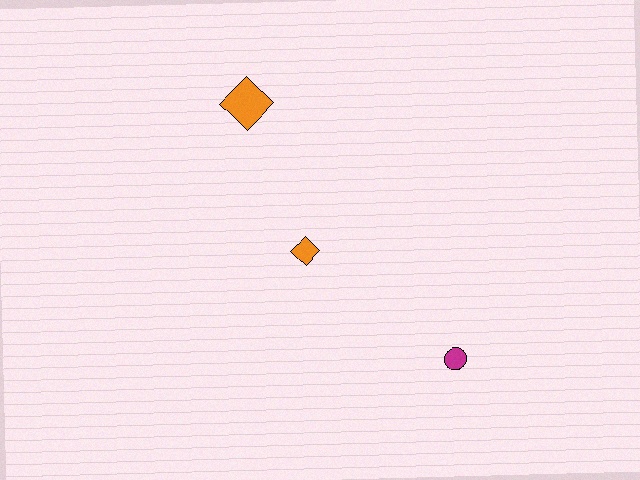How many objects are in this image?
There are 3 objects.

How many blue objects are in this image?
There are no blue objects.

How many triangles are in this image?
There are no triangles.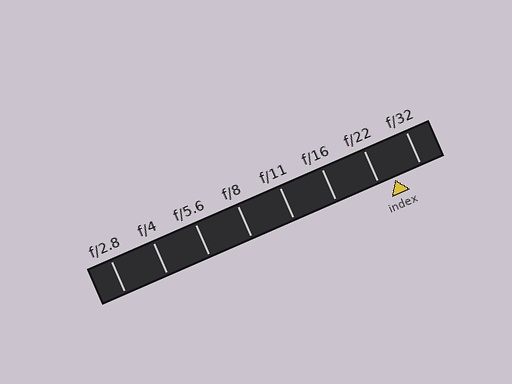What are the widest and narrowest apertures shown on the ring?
The widest aperture shown is f/2.8 and the narrowest is f/32.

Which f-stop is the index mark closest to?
The index mark is closest to f/22.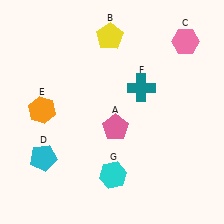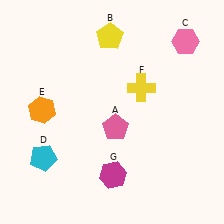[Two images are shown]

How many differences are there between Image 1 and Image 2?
There are 2 differences between the two images.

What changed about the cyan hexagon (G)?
In Image 1, G is cyan. In Image 2, it changed to magenta.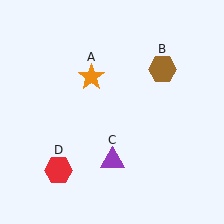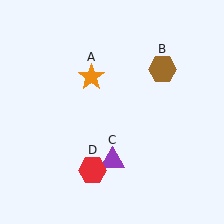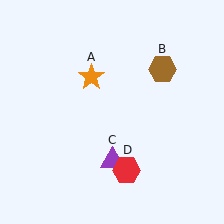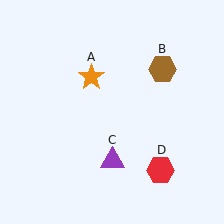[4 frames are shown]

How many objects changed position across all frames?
1 object changed position: red hexagon (object D).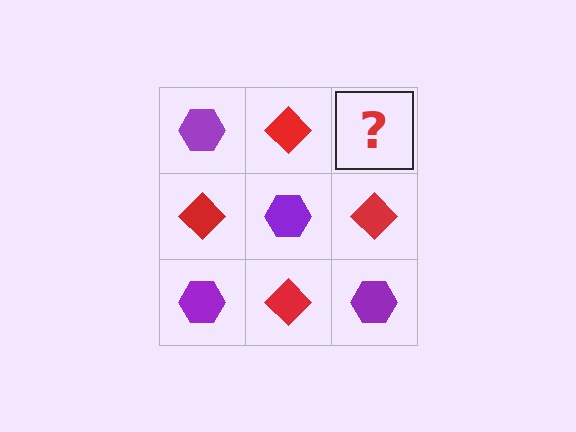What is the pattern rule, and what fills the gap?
The rule is that it alternates purple hexagon and red diamond in a checkerboard pattern. The gap should be filled with a purple hexagon.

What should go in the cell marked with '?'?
The missing cell should contain a purple hexagon.